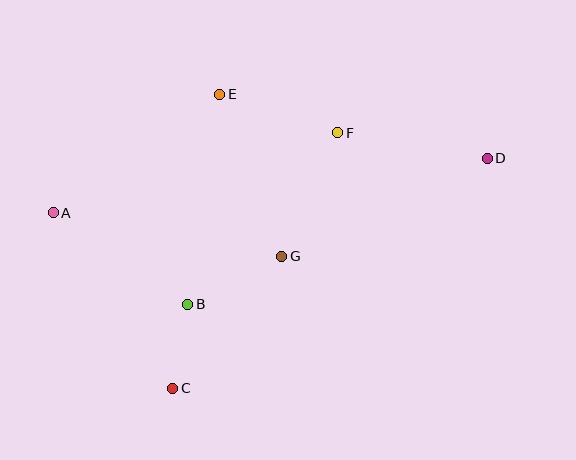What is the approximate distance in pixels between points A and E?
The distance between A and E is approximately 204 pixels.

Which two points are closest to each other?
Points B and C are closest to each other.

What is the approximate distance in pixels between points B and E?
The distance between B and E is approximately 212 pixels.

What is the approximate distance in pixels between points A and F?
The distance between A and F is approximately 295 pixels.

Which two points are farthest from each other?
Points A and D are farthest from each other.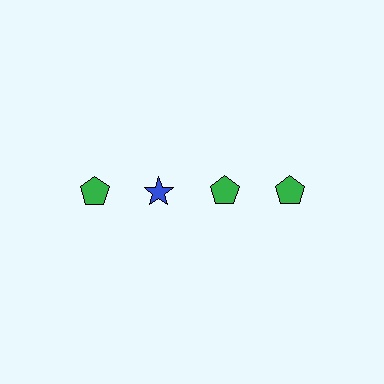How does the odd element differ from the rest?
It differs in both color (blue instead of green) and shape (star instead of pentagon).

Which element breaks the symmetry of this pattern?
The blue star in the top row, second from left column breaks the symmetry. All other shapes are green pentagons.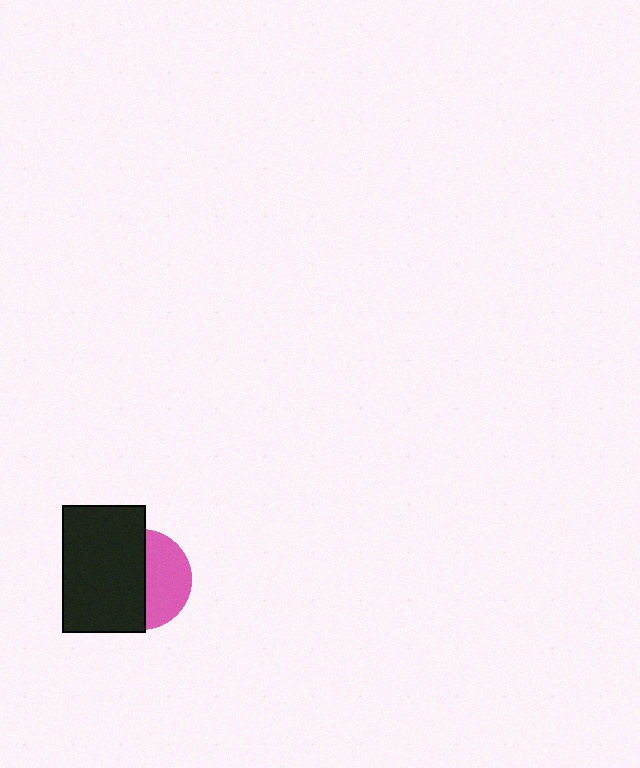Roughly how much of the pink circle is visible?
A small part of it is visible (roughly 44%).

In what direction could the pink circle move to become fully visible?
The pink circle could move right. That would shift it out from behind the black rectangle entirely.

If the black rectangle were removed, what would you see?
You would see the complete pink circle.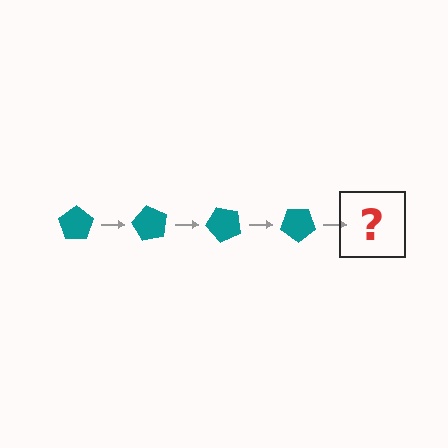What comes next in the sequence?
The next element should be a teal pentagon rotated 240 degrees.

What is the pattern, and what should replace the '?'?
The pattern is that the pentagon rotates 60 degrees each step. The '?' should be a teal pentagon rotated 240 degrees.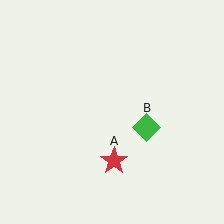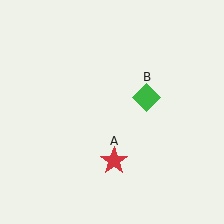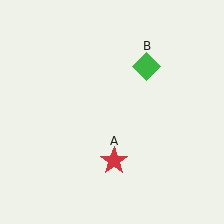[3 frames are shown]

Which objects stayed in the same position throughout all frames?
Red star (object A) remained stationary.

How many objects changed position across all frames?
1 object changed position: green diamond (object B).